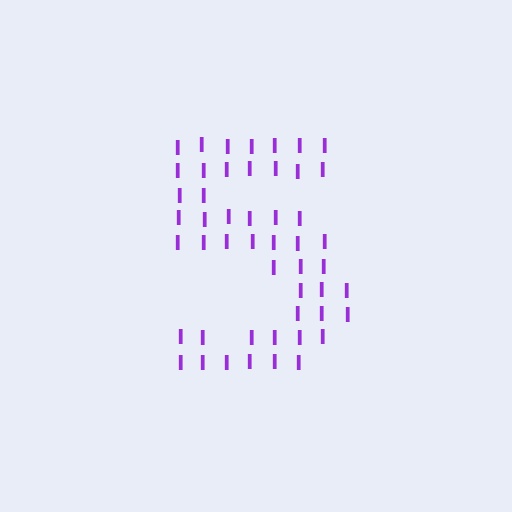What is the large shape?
The large shape is the digit 5.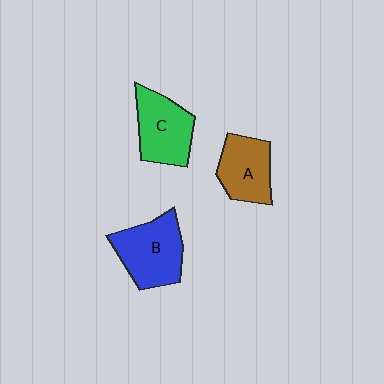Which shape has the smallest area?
Shape A (brown).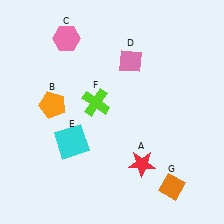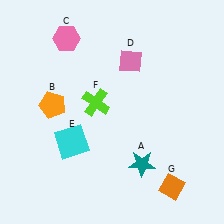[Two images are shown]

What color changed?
The star (A) changed from red in Image 1 to teal in Image 2.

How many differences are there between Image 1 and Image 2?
There is 1 difference between the two images.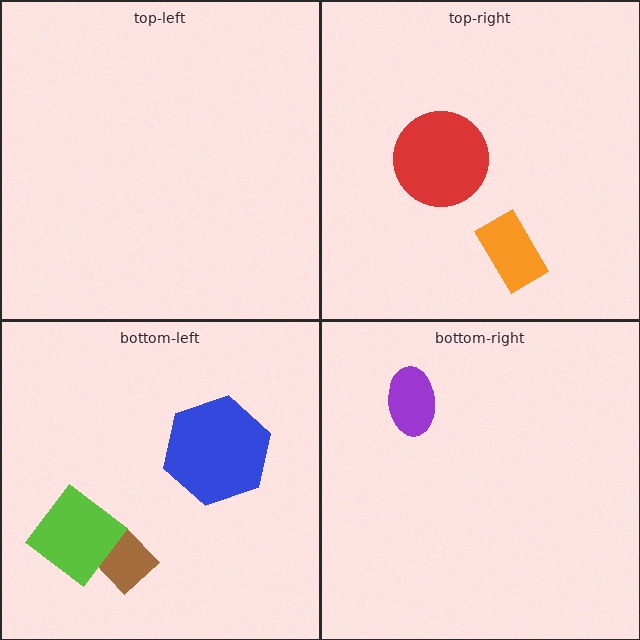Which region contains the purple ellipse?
The bottom-right region.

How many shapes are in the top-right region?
2.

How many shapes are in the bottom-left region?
3.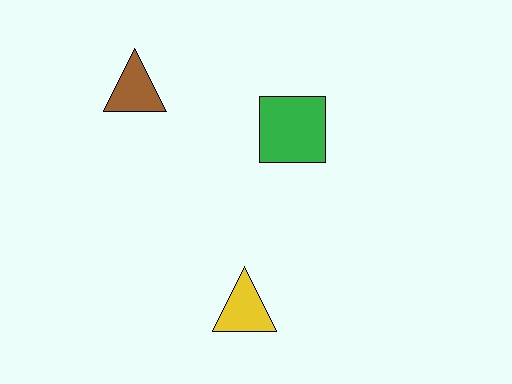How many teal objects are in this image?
There are no teal objects.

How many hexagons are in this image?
There are no hexagons.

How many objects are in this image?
There are 3 objects.